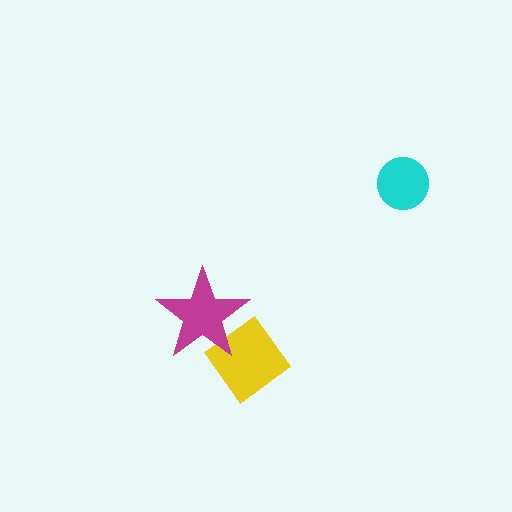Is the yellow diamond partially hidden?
Yes, it is partially covered by another shape.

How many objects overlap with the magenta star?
1 object overlaps with the magenta star.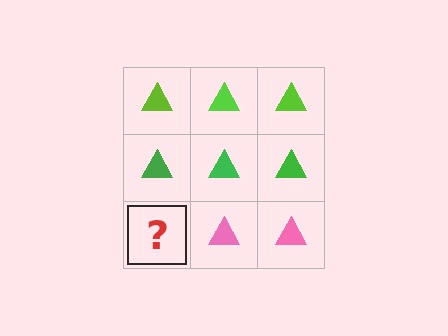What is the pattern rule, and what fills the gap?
The rule is that each row has a consistent color. The gap should be filled with a pink triangle.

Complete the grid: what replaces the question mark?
The question mark should be replaced with a pink triangle.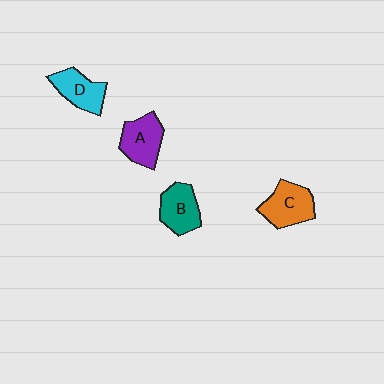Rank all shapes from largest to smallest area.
From largest to smallest: C (orange), A (purple), B (teal), D (cyan).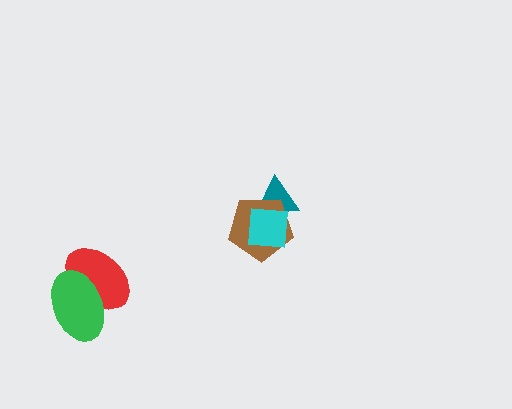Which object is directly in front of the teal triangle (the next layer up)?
The brown pentagon is directly in front of the teal triangle.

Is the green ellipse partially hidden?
No, no other shape covers it.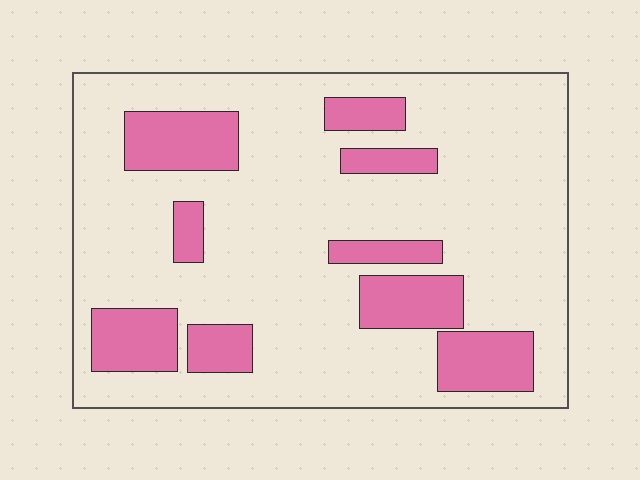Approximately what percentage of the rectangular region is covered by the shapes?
Approximately 20%.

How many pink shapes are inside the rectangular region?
9.